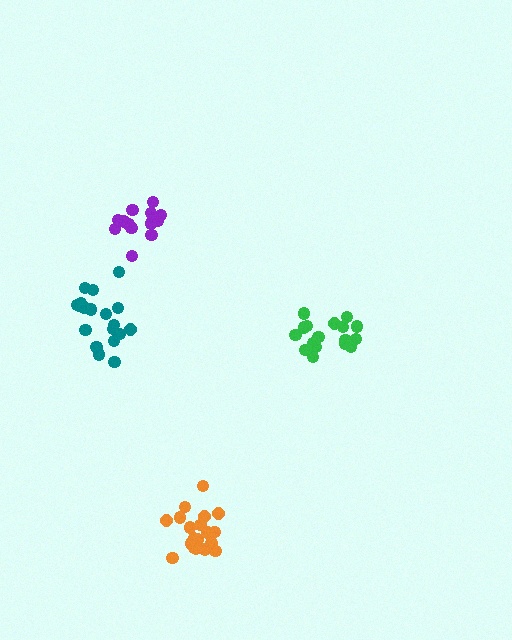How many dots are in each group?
Group 1: 14 dots, Group 2: 17 dots, Group 3: 19 dots, Group 4: 19 dots (69 total).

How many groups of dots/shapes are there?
There are 4 groups.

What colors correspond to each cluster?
The clusters are colored: purple, green, orange, teal.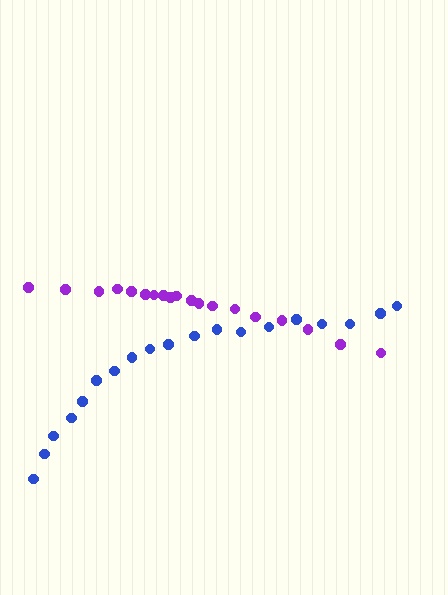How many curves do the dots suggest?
There are 2 distinct paths.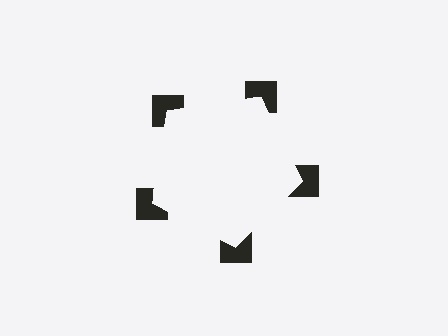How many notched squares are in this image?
There are 5 — one at each vertex of the illusory pentagon.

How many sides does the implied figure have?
5 sides.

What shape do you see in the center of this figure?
An illusory pentagon — its edges are inferred from the aligned wedge cuts in the notched squares, not physically drawn.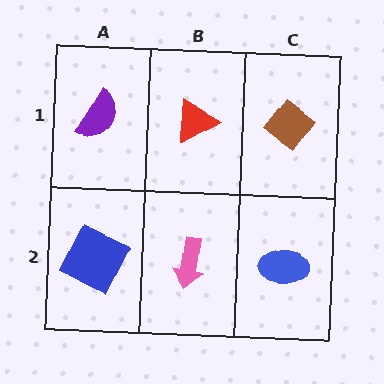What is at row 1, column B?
A red triangle.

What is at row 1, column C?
A brown diamond.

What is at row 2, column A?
A blue square.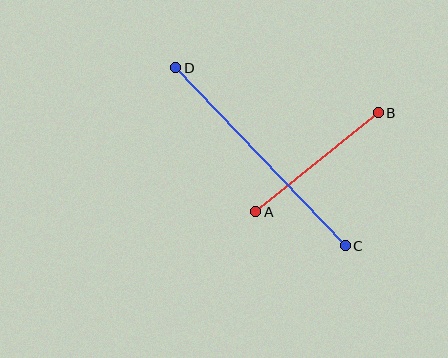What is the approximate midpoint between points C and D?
The midpoint is at approximately (260, 157) pixels.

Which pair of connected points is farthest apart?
Points C and D are farthest apart.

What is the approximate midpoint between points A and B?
The midpoint is at approximately (317, 162) pixels.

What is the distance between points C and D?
The distance is approximately 245 pixels.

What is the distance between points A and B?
The distance is approximately 158 pixels.